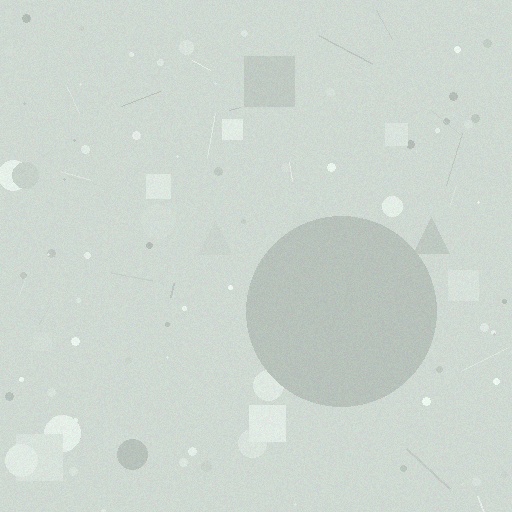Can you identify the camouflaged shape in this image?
The camouflaged shape is a circle.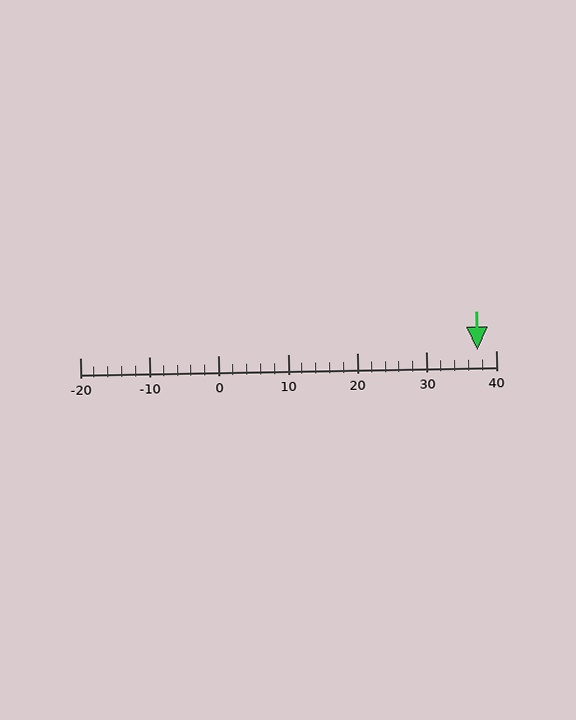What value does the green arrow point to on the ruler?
The green arrow points to approximately 37.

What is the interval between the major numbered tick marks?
The major tick marks are spaced 10 units apart.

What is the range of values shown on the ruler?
The ruler shows values from -20 to 40.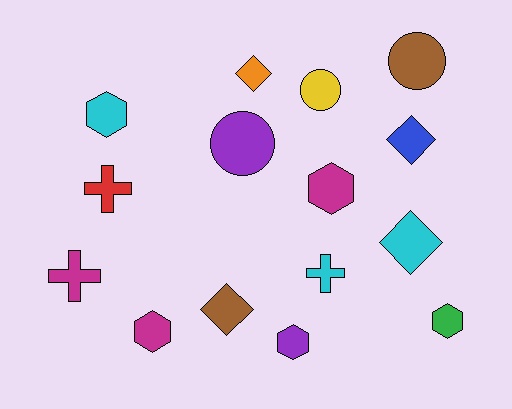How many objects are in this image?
There are 15 objects.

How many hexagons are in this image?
There are 5 hexagons.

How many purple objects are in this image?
There are 2 purple objects.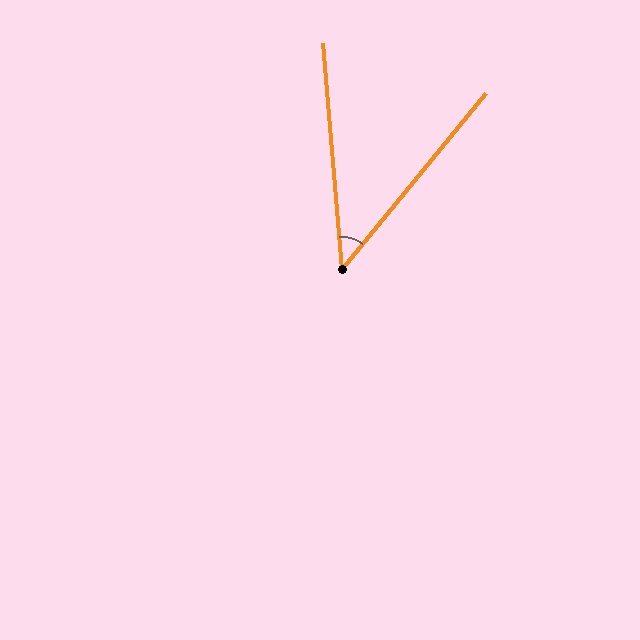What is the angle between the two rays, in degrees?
Approximately 44 degrees.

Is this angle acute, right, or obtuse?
It is acute.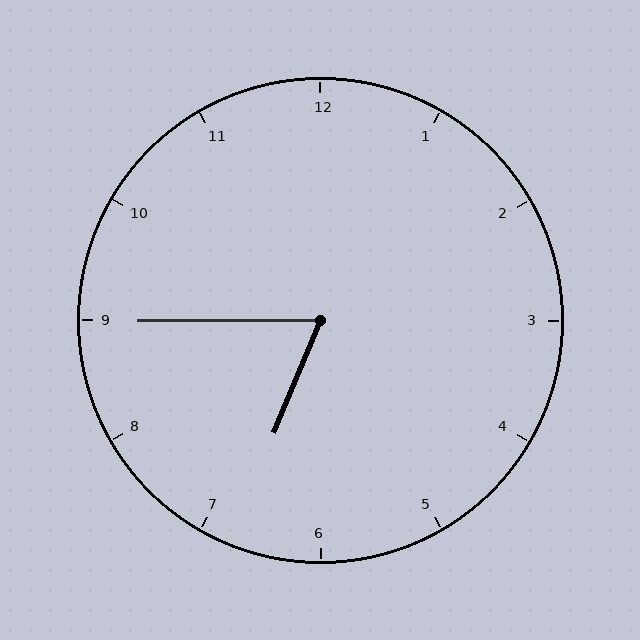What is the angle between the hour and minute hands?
Approximately 68 degrees.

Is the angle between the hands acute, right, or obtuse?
It is acute.